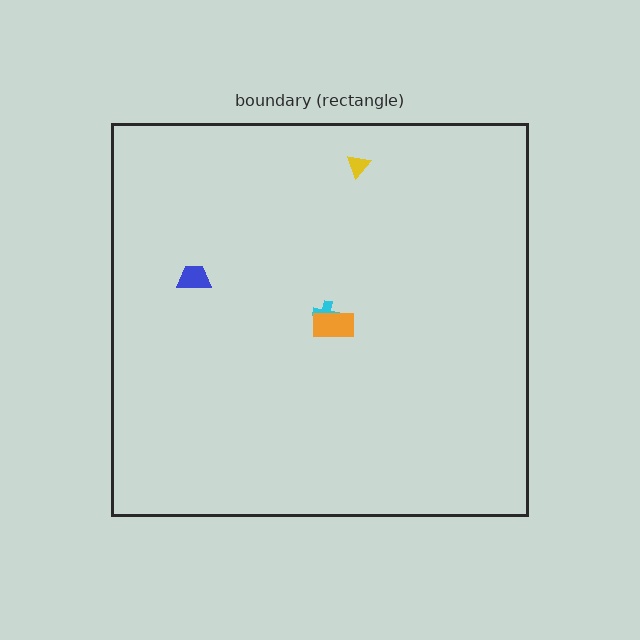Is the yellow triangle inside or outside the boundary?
Inside.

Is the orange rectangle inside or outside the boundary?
Inside.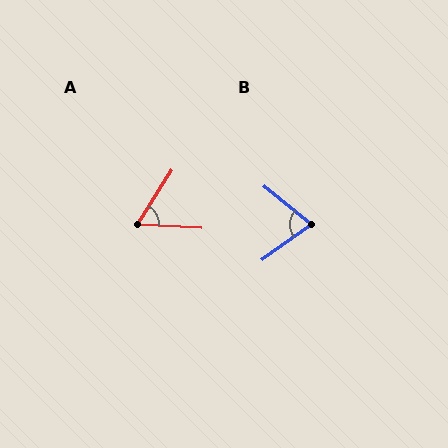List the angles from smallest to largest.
A (61°), B (75°).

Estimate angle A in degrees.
Approximately 61 degrees.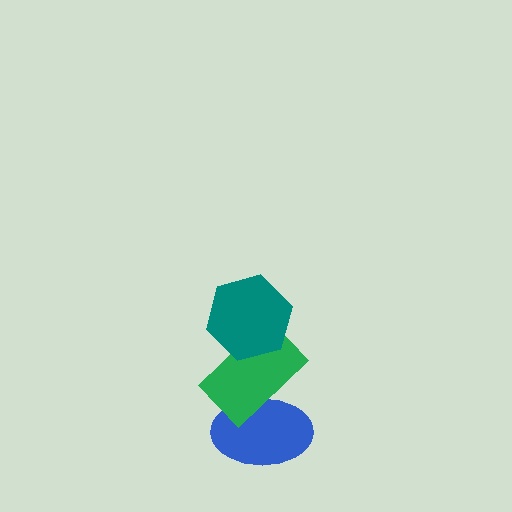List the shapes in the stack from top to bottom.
From top to bottom: the teal hexagon, the green rectangle, the blue ellipse.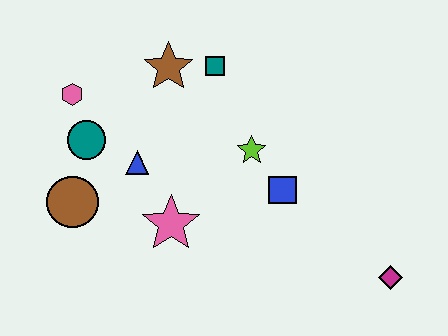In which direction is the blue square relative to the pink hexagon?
The blue square is to the right of the pink hexagon.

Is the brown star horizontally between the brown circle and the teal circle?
No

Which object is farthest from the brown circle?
The magenta diamond is farthest from the brown circle.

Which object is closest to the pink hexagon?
The teal circle is closest to the pink hexagon.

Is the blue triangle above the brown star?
No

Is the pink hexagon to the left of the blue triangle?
Yes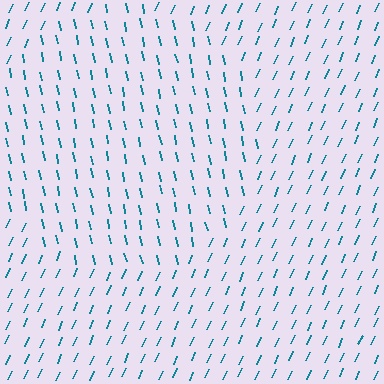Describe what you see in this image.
The image is filled with small teal line segments. A circle region in the image has lines oriented differently from the surrounding lines, creating a visible texture boundary.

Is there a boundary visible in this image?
Yes, there is a texture boundary formed by a change in line orientation.